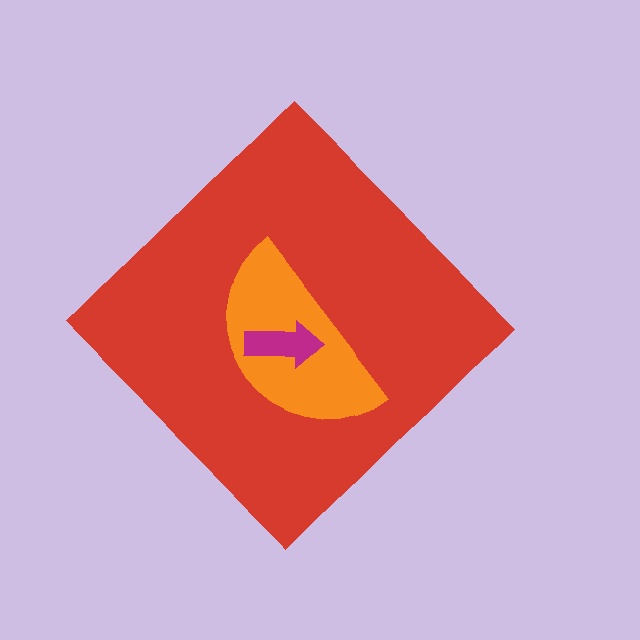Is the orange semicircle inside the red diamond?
Yes.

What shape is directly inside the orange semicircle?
The magenta arrow.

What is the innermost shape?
The magenta arrow.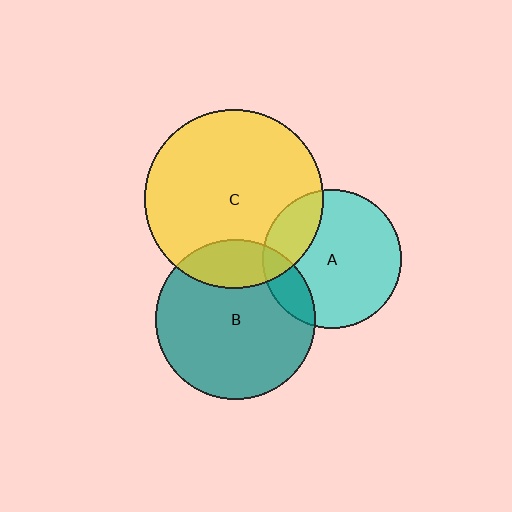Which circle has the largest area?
Circle C (yellow).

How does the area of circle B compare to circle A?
Approximately 1.3 times.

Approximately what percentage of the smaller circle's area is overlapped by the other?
Approximately 15%.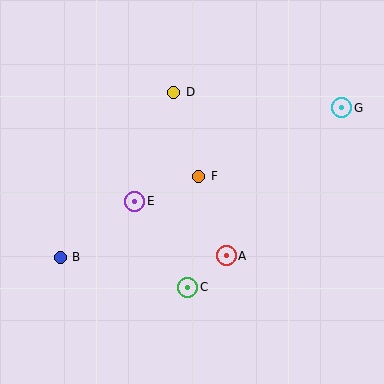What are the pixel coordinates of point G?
Point G is at (342, 108).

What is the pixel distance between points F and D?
The distance between F and D is 88 pixels.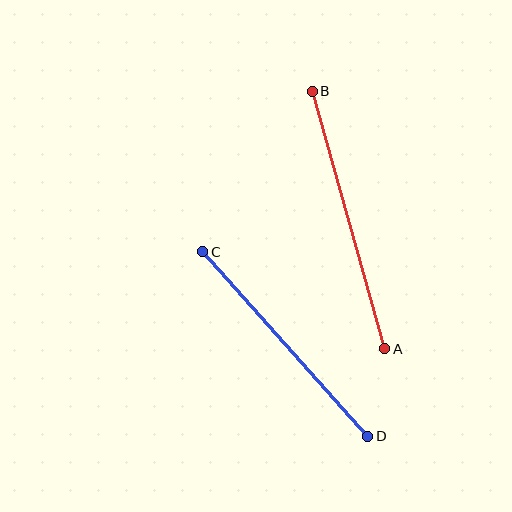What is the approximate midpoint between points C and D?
The midpoint is at approximately (285, 344) pixels.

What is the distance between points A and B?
The distance is approximately 268 pixels.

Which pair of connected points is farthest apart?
Points A and B are farthest apart.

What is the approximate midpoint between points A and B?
The midpoint is at approximately (349, 220) pixels.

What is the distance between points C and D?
The distance is approximately 247 pixels.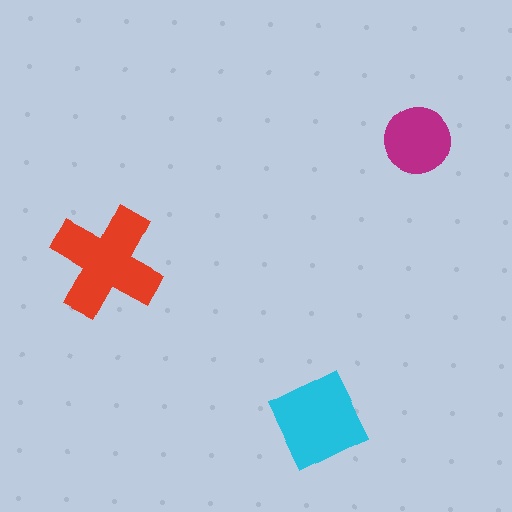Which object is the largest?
The red cross.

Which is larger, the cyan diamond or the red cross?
The red cross.